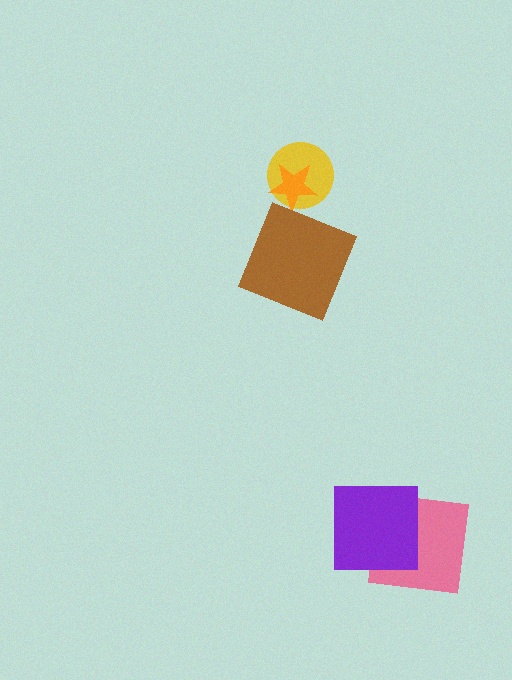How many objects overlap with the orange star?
1 object overlaps with the orange star.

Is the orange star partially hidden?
No, no other shape covers it.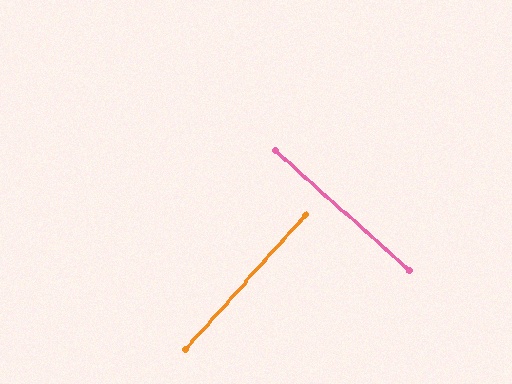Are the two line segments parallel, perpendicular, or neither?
Perpendicular — they meet at approximately 90°.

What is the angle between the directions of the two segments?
Approximately 90 degrees.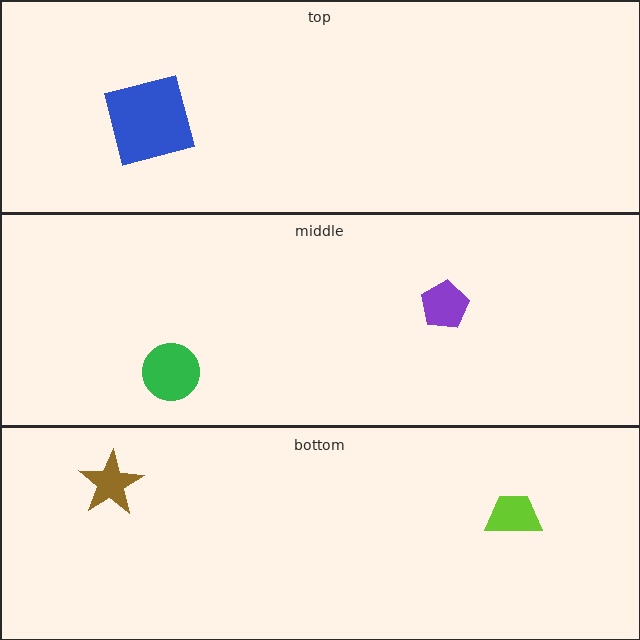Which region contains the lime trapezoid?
The bottom region.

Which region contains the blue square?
The top region.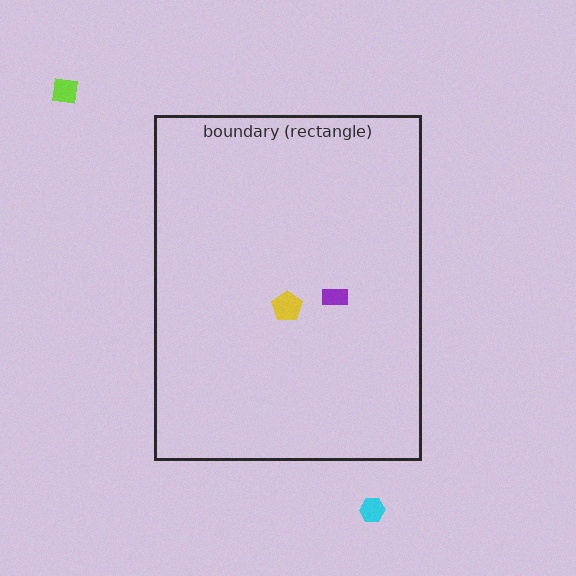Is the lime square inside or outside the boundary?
Outside.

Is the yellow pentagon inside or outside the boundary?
Inside.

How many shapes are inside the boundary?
2 inside, 2 outside.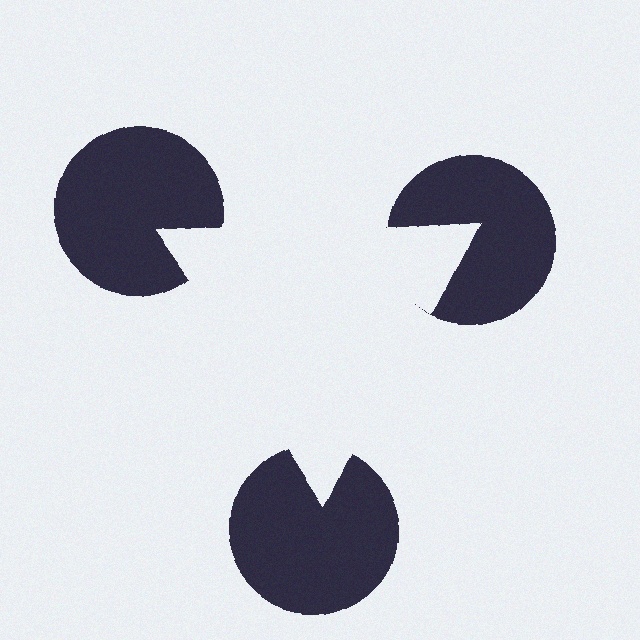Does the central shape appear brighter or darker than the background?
It typically appears slightly brighter than the background, even though no actual brightness change is drawn.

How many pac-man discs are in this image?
There are 3 — one at each vertex of the illusory triangle.